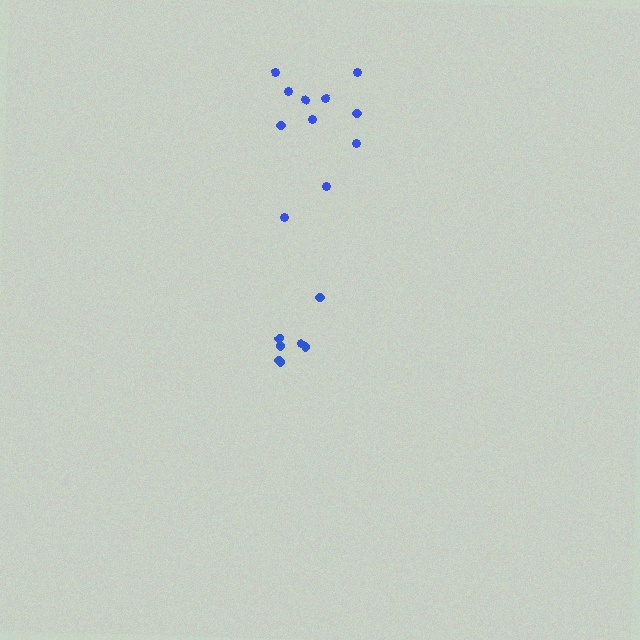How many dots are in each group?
Group 1: 11 dots, Group 2: 7 dots (18 total).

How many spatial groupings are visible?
There are 2 spatial groupings.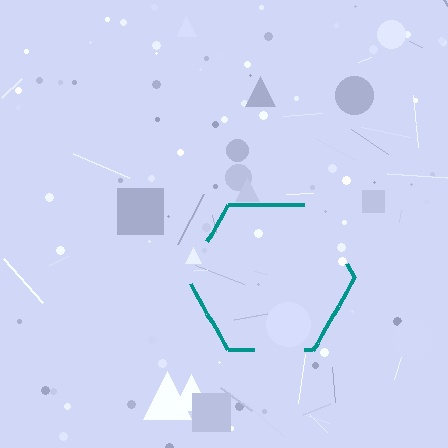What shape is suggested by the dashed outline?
The dashed outline suggests a hexagon.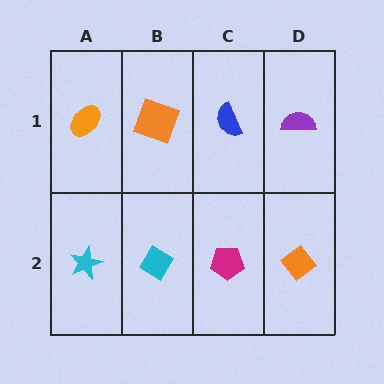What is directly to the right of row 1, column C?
A purple semicircle.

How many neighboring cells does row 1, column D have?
2.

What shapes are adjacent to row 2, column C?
A blue semicircle (row 1, column C), a cyan diamond (row 2, column B), an orange diamond (row 2, column D).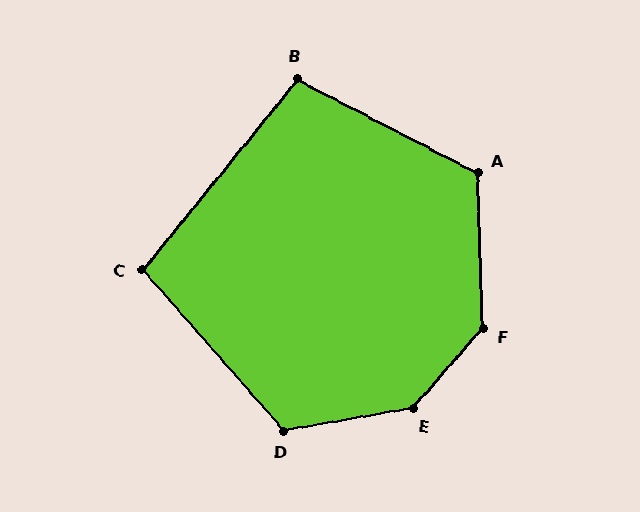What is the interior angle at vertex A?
Approximately 119 degrees (obtuse).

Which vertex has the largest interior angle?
E, at approximately 141 degrees.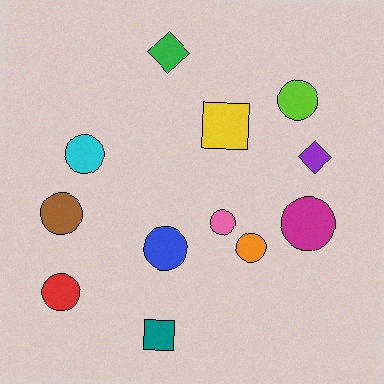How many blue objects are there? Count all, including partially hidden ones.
There is 1 blue object.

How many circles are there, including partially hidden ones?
There are 8 circles.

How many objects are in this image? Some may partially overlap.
There are 12 objects.